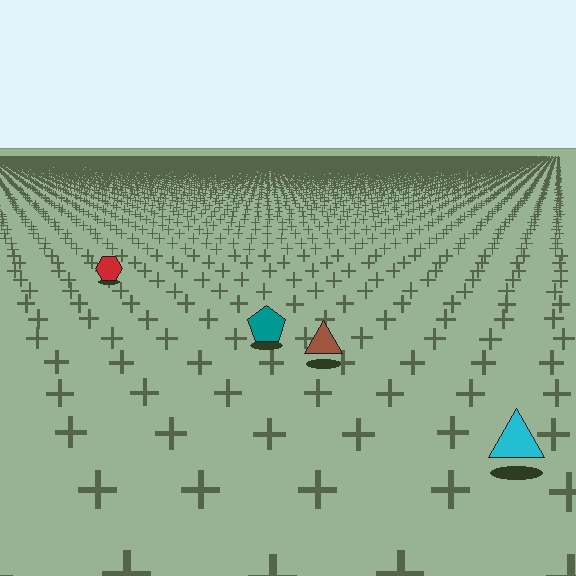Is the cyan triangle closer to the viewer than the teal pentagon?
Yes. The cyan triangle is closer — you can tell from the texture gradient: the ground texture is coarser near it.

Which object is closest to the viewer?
The cyan triangle is closest. The texture marks near it are larger and more spread out.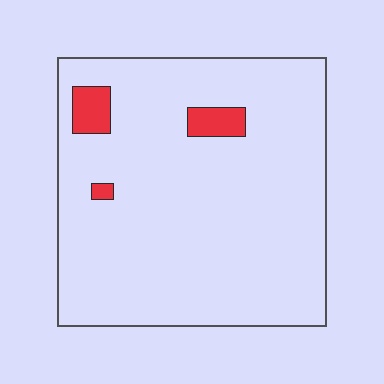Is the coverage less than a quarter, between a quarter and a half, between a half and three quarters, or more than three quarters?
Less than a quarter.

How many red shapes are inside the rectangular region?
3.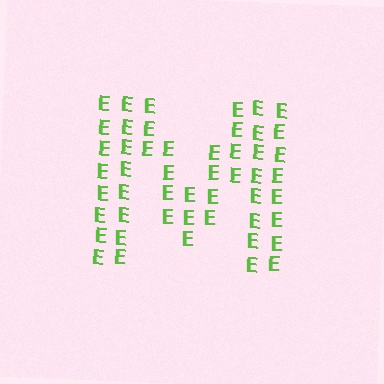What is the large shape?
The large shape is the letter M.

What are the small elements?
The small elements are letter E's.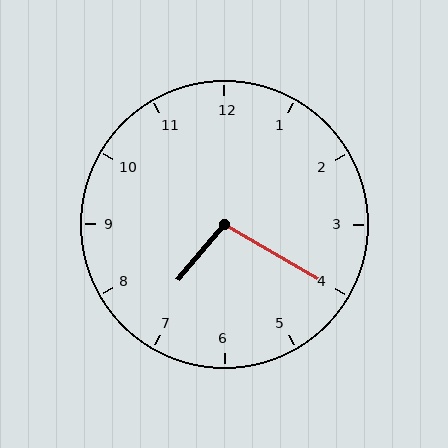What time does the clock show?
7:20.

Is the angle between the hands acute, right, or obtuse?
It is obtuse.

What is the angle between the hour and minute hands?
Approximately 100 degrees.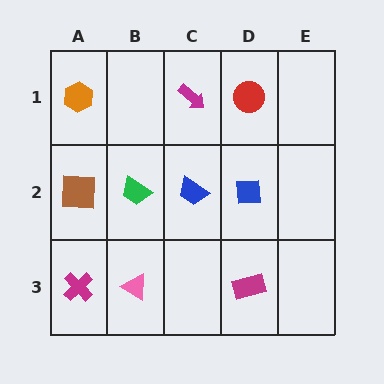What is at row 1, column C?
A magenta arrow.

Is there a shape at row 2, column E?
No, that cell is empty.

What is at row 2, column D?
A blue square.